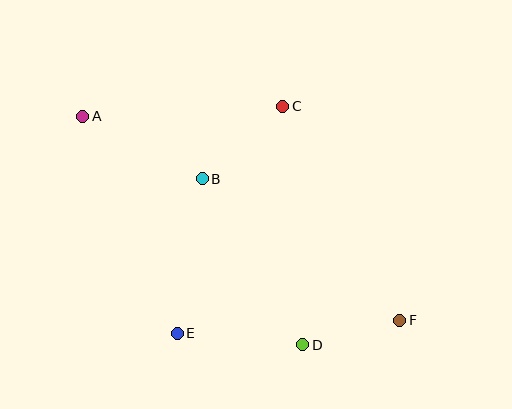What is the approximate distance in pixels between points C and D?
The distance between C and D is approximately 239 pixels.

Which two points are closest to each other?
Points D and F are closest to each other.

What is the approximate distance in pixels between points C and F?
The distance between C and F is approximately 244 pixels.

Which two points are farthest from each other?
Points A and F are farthest from each other.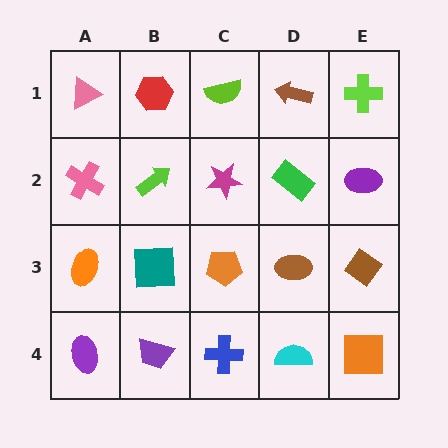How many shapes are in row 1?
5 shapes.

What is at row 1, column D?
A brown arrow.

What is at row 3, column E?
A brown diamond.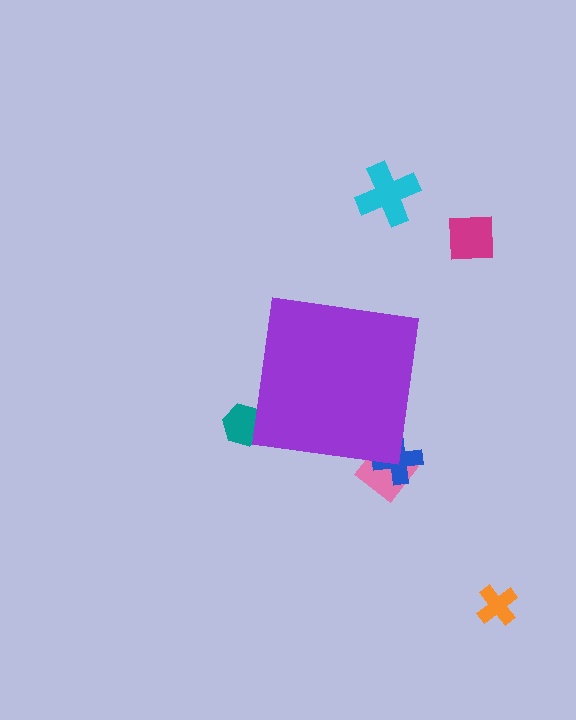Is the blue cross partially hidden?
Yes, the blue cross is partially hidden behind the purple square.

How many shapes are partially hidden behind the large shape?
3 shapes are partially hidden.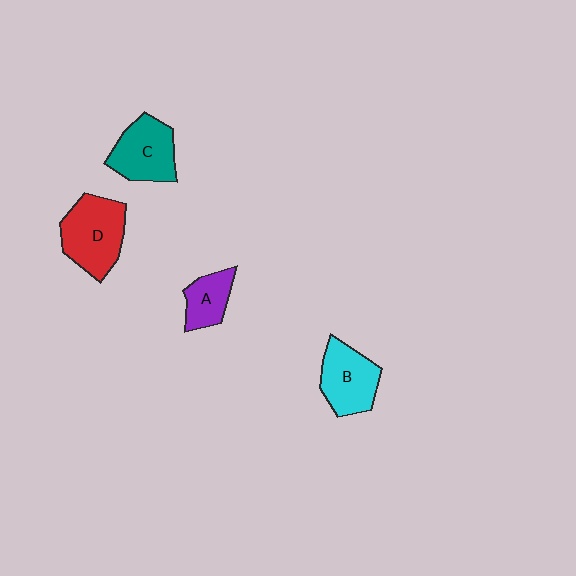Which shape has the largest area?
Shape D (red).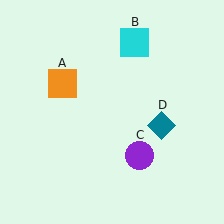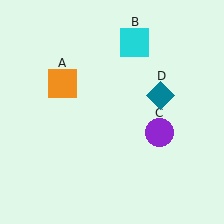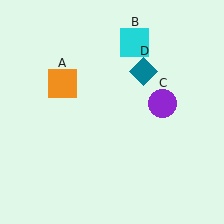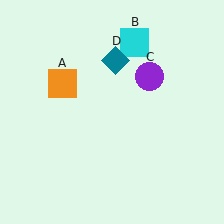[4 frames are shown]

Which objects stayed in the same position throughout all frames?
Orange square (object A) and cyan square (object B) remained stationary.